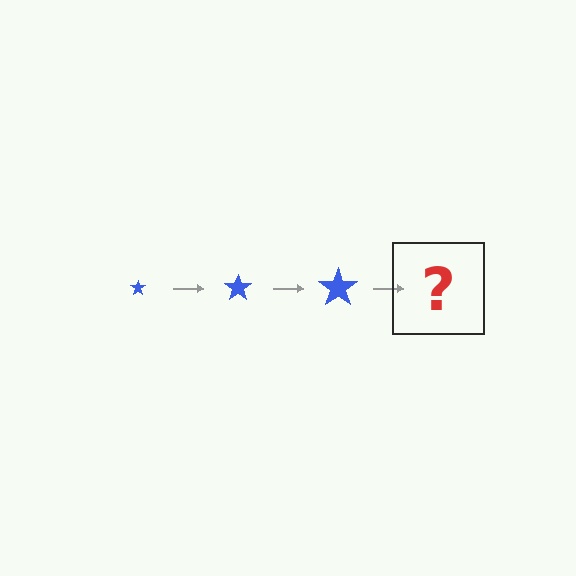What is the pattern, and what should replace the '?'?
The pattern is that the star gets progressively larger each step. The '?' should be a blue star, larger than the previous one.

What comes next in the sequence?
The next element should be a blue star, larger than the previous one.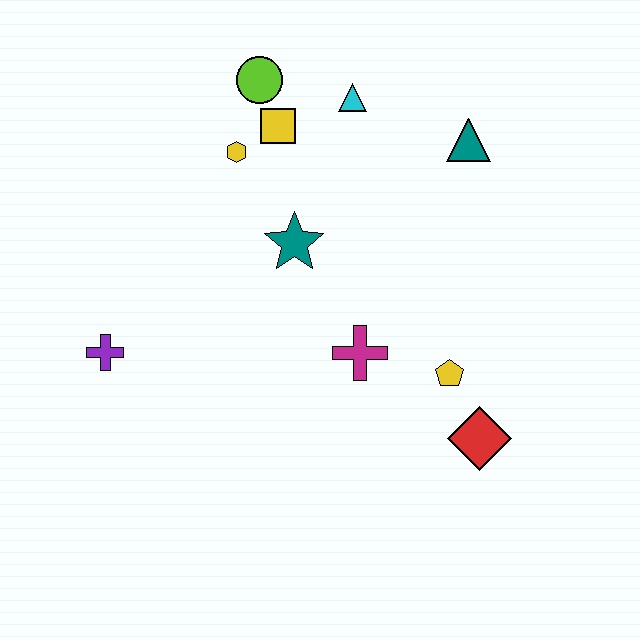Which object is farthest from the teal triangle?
The purple cross is farthest from the teal triangle.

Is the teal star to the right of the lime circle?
Yes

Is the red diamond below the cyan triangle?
Yes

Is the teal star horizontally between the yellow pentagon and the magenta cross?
No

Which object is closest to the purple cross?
The teal star is closest to the purple cross.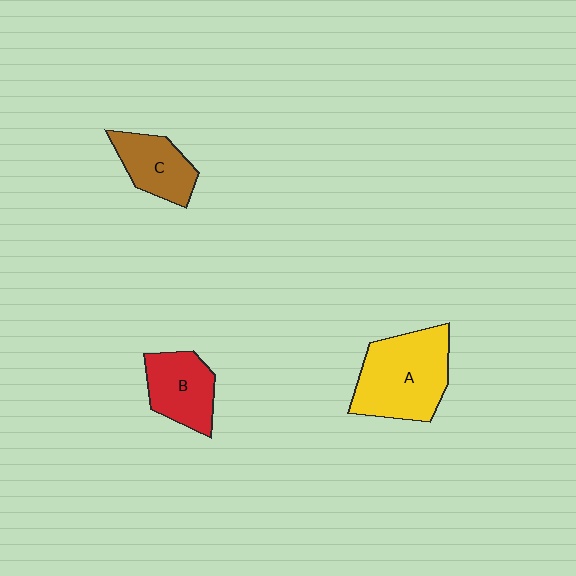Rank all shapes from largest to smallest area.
From largest to smallest: A (yellow), B (red), C (brown).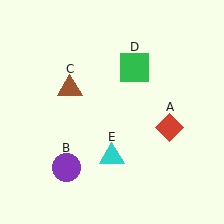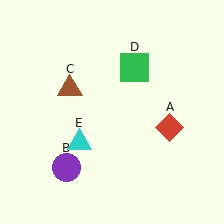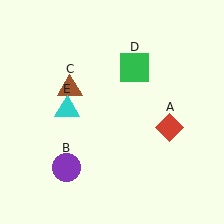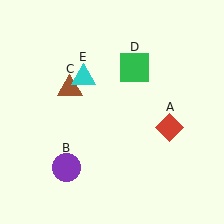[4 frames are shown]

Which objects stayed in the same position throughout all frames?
Red diamond (object A) and purple circle (object B) and brown triangle (object C) and green square (object D) remained stationary.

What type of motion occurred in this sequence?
The cyan triangle (object E) rotated clockwise around the center of the scene.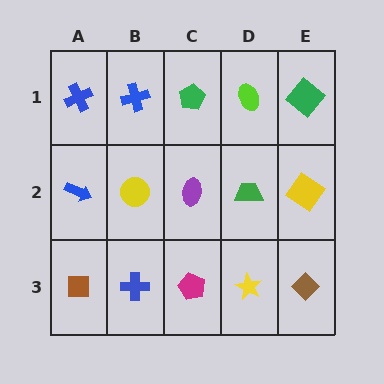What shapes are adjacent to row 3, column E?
A yellow diamond (row 2, column E), a yellow star (row 3, column D).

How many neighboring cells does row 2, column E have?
3.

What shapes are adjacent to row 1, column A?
A blue arrow (row 2, column A), a blue cross (row 1, column B).